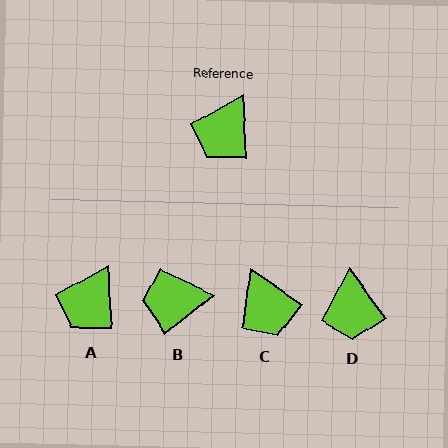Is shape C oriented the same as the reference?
No, it is off by about 53 degrees.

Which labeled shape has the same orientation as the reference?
A.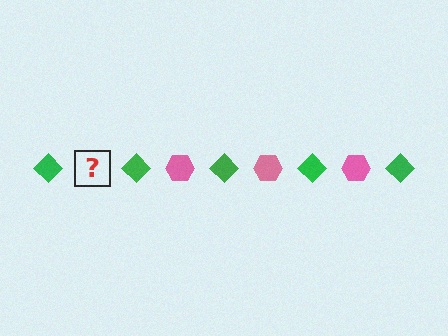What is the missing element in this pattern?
The missing element is a pink hexagon.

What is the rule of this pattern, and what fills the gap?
The rule is that the pattern alternates between green diamond and pink hexagon. The gap should be filled with a pink hexagon.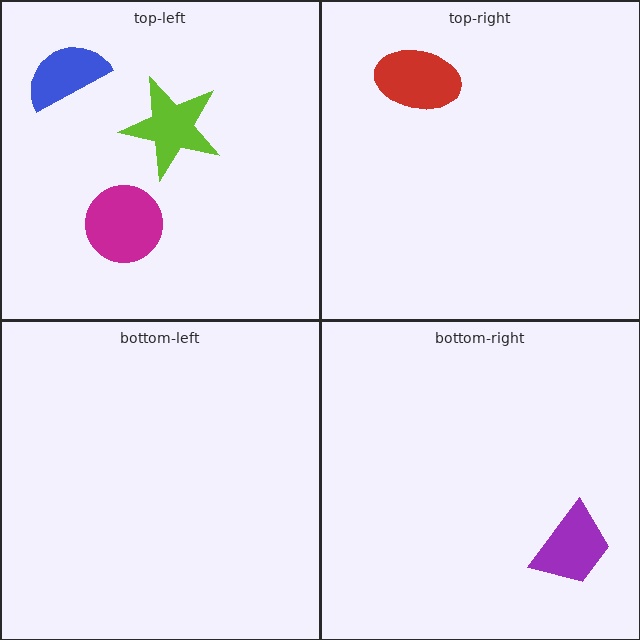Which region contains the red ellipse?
The top-right region.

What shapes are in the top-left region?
The lime star, the magenta circle, the blue semicircle.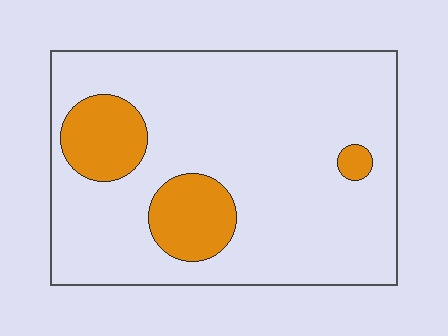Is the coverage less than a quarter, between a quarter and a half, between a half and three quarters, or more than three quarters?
Less than a quarter.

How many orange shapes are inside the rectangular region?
3.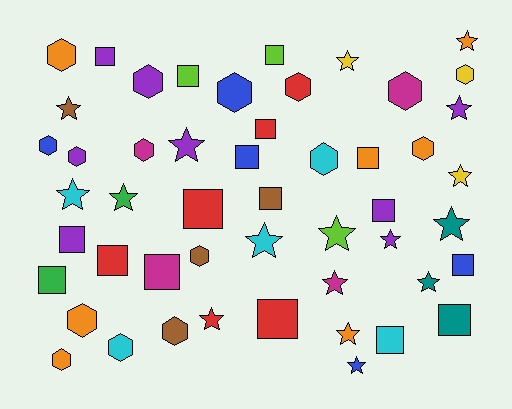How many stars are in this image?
There are 17 stars.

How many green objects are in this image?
There are 2 green objects.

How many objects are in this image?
There are 50 objects.